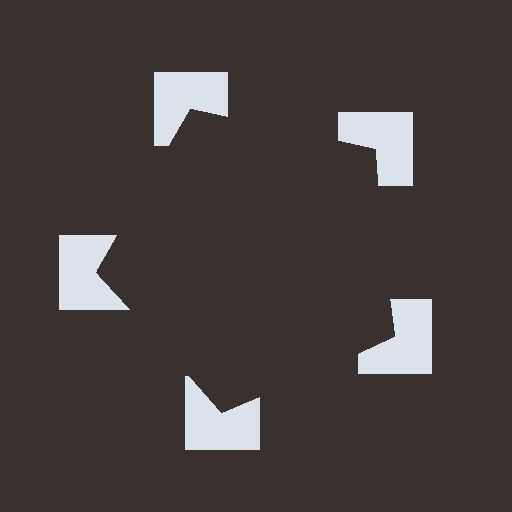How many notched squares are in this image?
There are 5 — one at each vertex of the illusory pentagon.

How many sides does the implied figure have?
5 sides.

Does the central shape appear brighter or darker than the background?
It typically appears slightly darker than the background, even though no actual brightness change is drawn.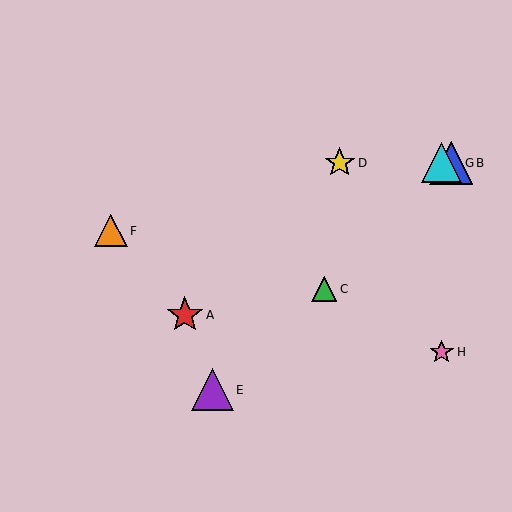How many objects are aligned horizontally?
3 objects (B, D, G) are aligned horizontally.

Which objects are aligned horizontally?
Objects B, D, G are aligned horizontally.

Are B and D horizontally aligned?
Yes, both are at y≈163.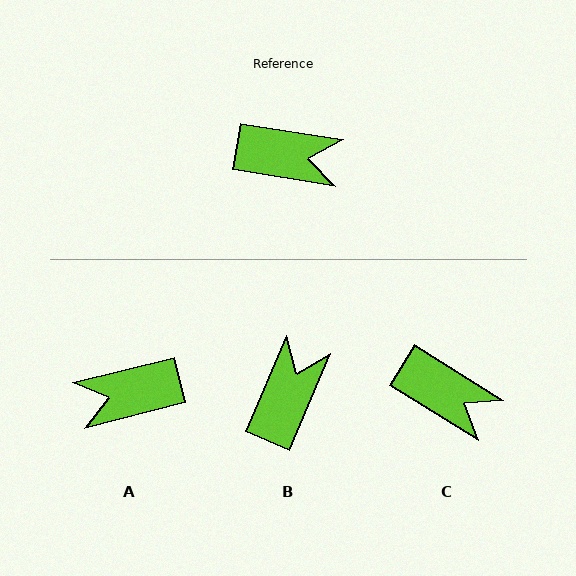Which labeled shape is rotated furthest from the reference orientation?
A, about 157 degrees away.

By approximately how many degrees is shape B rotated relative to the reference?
Approximately 76 degrees counter-clockwise.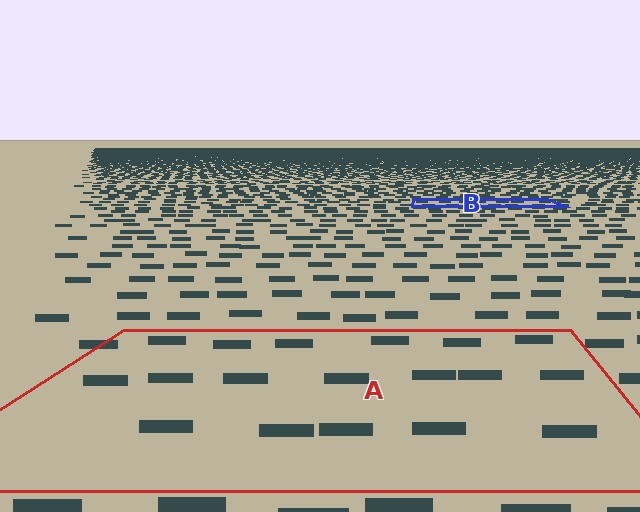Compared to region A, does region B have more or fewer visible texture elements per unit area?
Region B has more texture elements per unit area — they are packed more densely because it is farther away.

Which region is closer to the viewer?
Region A is closer. The texture elements there are larger and more spread out.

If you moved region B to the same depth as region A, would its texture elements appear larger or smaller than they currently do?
They would appear larger. At a closer depth, the same texture elements are projected at a bigger on-screen size.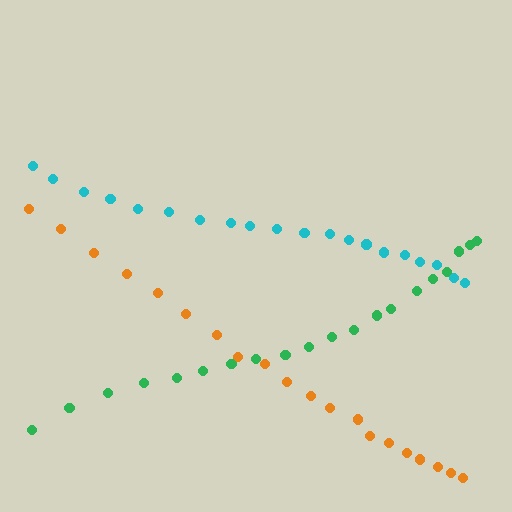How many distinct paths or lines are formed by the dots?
There are 3 distinct paths.